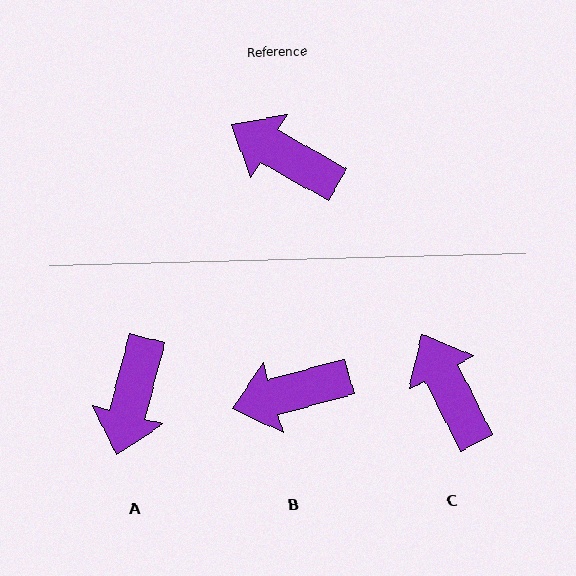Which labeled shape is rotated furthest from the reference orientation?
A, about 105 degrees away.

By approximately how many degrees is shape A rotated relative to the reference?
Approximately 105 degrees counter-clockwise.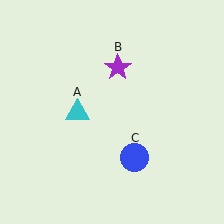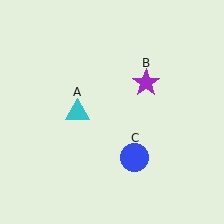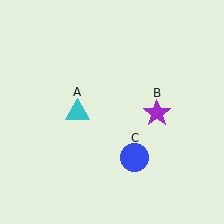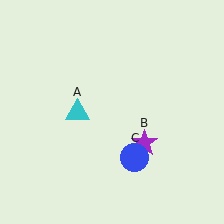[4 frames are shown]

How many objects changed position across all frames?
1 object changed position: purple star (object B).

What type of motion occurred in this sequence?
The purple star (object B) rotated clockwise around the center of the scene.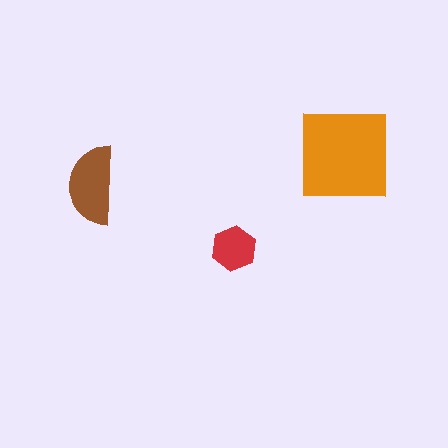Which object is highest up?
The orange square is topmost.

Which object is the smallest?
The red hexagon.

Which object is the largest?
The orange square.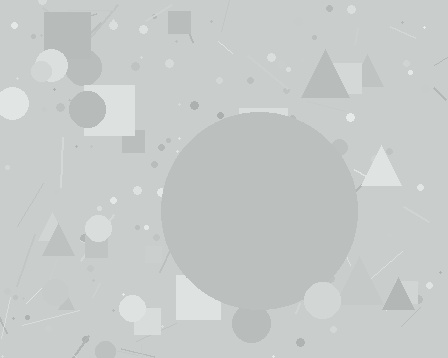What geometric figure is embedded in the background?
A circle is embedded in the background.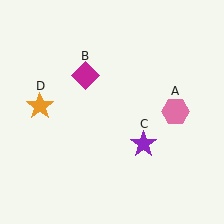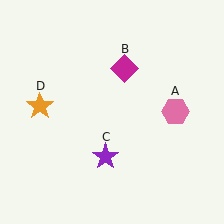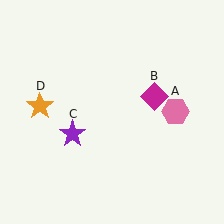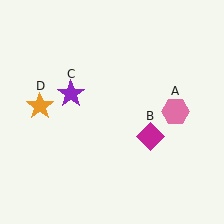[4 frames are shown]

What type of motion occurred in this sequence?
The magenta diamond (object B), purple star (object C) rotated clockwise around the center of the scene.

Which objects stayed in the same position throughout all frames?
Pink hexagon (object A) and orange star (object D) remained stationary.